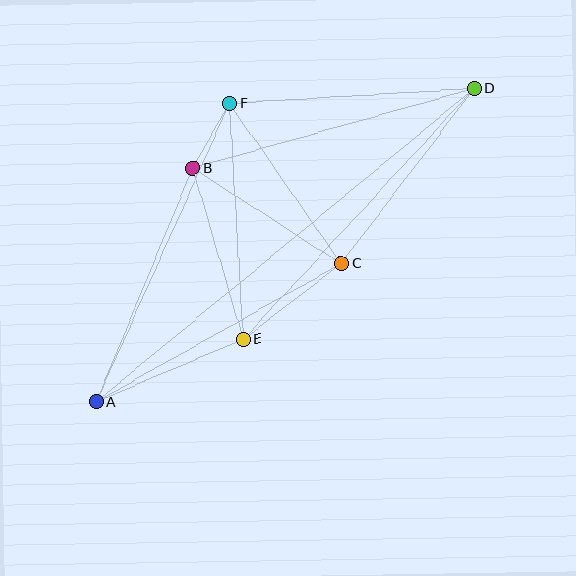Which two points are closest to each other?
Points B and F are closest to each other.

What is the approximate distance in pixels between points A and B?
The distance between A and B is approximately 253 pixels.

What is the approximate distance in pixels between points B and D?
The distance between B and D is approximately 292 pixels.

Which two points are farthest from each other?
Points A and D are farthest from each other.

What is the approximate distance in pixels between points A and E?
The distance between A and E is approximately 160 pixels.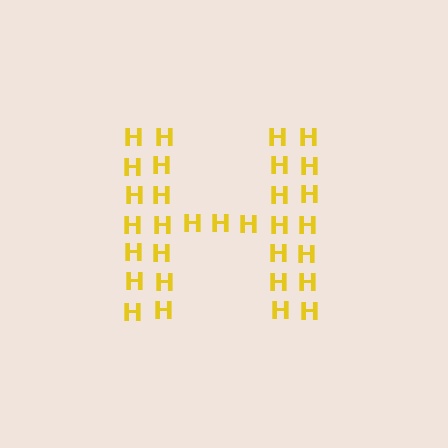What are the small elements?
The small elements are letter H's.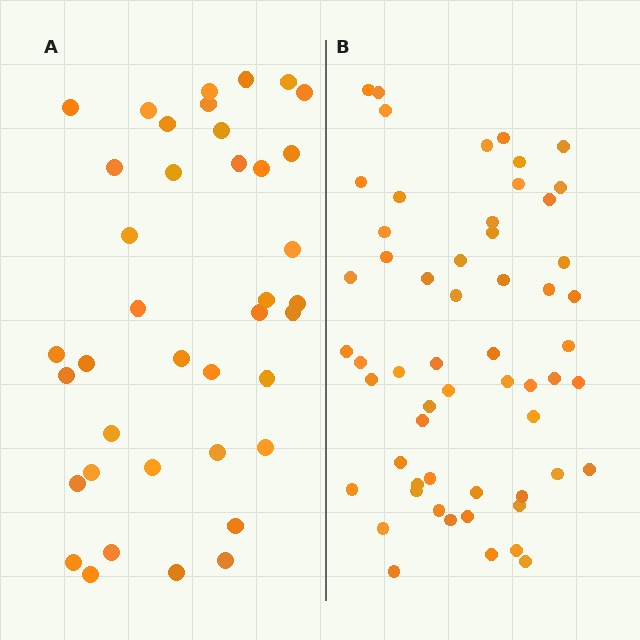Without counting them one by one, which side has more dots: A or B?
Region B (the right region) has more dots.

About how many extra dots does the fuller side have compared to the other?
Region B has approximately 20 more dots than region A.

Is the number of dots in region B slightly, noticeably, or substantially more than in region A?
Region B has substantially more. The ratio is roughly 1.5 to 1.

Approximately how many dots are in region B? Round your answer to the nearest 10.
About 60 dots. (The exact count is 57, which rounds to 60.)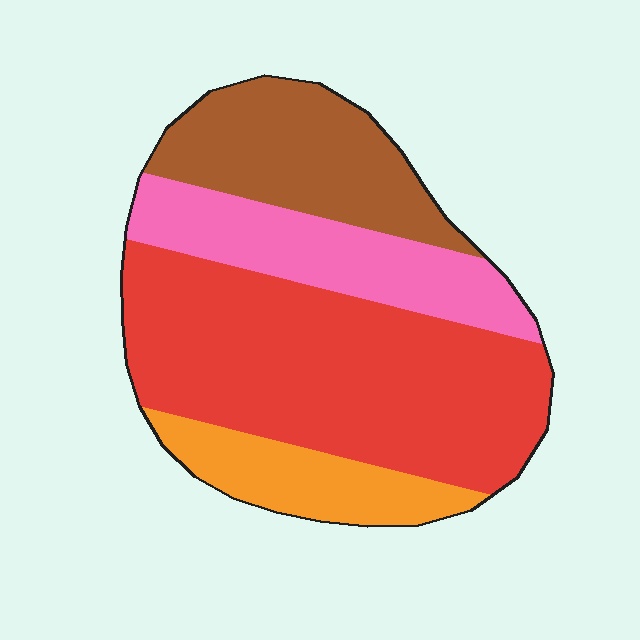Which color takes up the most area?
Red, at roughly 45%.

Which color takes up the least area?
Orange, at roughly 15%.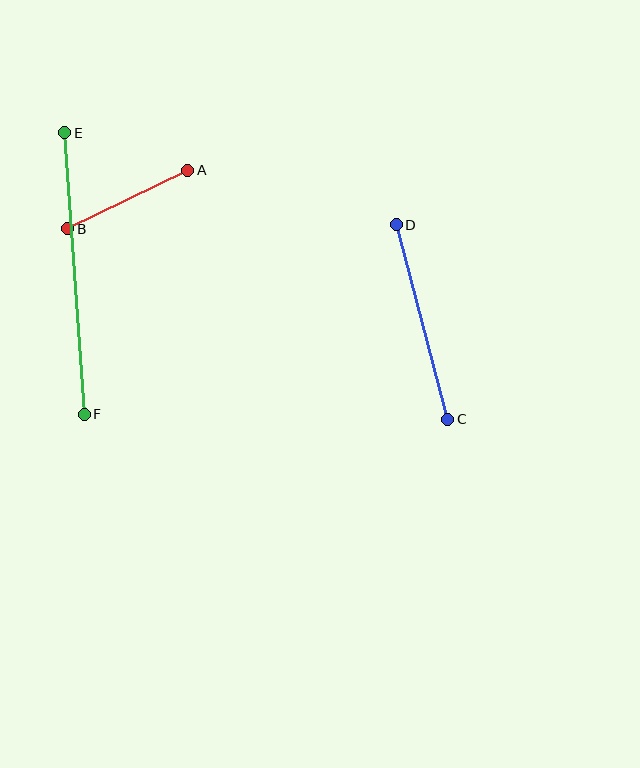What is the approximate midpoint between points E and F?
The midpoint is at approximately (74, 273) pixels.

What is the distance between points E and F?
The distance is approximately 282 pixels.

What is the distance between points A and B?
The distance is approximately 134 pixels.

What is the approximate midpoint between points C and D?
The midpoint is at approximately (422, 322) pixels.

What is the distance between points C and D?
The distance is approximately 201 pixels.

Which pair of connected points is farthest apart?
Points E and F are farthest apart.